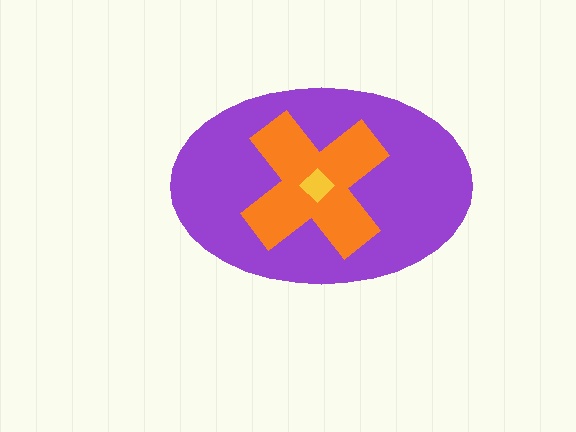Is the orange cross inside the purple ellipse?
Yes.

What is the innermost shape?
The yellow diamond.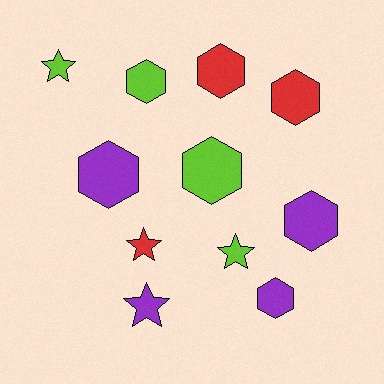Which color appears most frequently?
Lime, with 4 objects.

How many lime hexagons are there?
There are 2 lime hexagons.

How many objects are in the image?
There are 11 objects.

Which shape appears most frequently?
Hexagon, with 7 objects.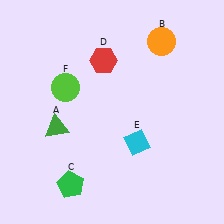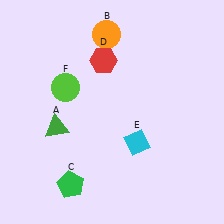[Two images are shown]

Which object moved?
The orange circle (B) moved left.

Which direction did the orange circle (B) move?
The orange circle (B) moved left.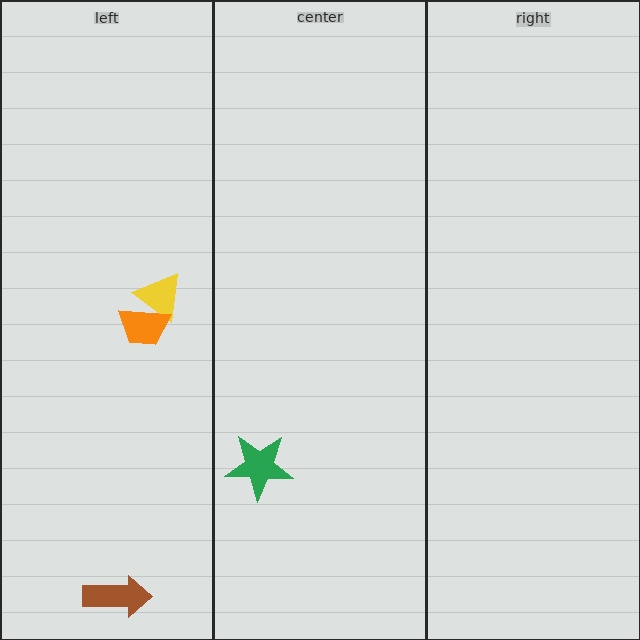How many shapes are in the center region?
1.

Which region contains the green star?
The center region.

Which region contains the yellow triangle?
The left region.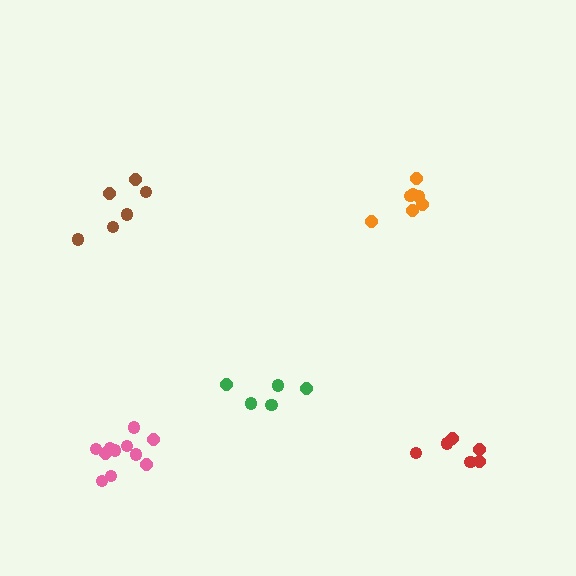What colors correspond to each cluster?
The clusters are colored: green, orange, pink, brown, red.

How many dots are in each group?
Group 1: 5 dots, Group 2: 7 dots, Group 3: 11 dots, Group 4: 6 dots, Group 5: 6 dots (35 total).